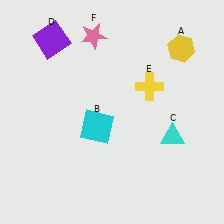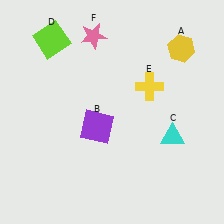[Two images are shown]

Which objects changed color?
B changed from cyan to purple. D changed from purple to lime.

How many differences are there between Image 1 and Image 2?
There are 2 differences between the two images.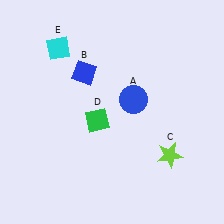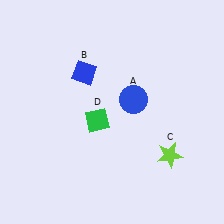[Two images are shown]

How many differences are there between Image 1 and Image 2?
There is 1 difference between the two images.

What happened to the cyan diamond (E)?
The cyan diamond (E) was removed in Image 2. It was in the top-left area of Image 1.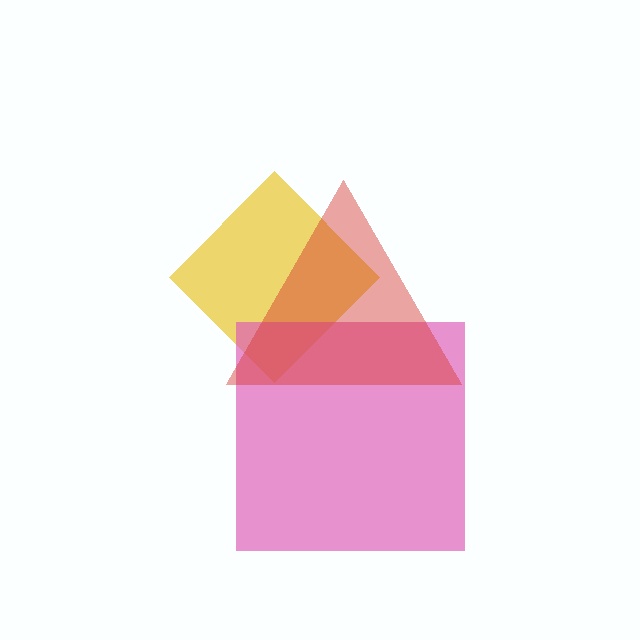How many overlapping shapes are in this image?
There are 3 overlapping shapes in the image.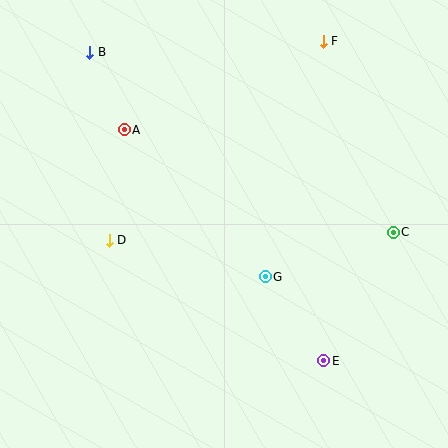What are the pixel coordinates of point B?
Point B is at (90, 52).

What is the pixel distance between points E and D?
The distance between E and D is 246 pixels.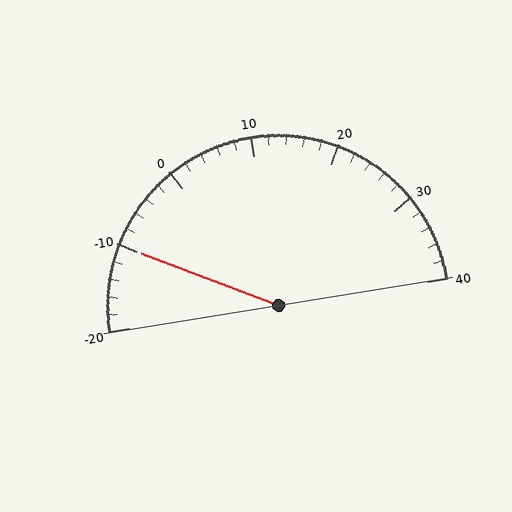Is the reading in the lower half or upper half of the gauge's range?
The reading is in the lower half of the range (-20 to 40).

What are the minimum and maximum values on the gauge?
The gauge ranges from -20 to 40.